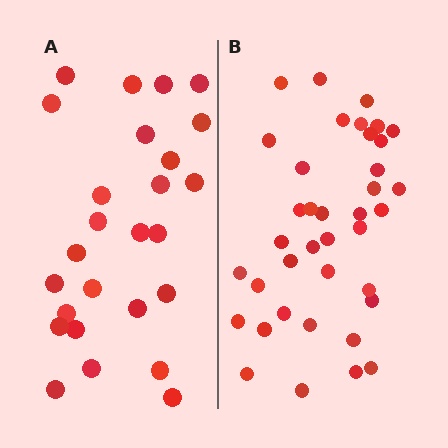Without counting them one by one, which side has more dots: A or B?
Region B (the right region) has more dots.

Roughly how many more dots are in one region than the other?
Region B has roughly 12 or so more dots than region A.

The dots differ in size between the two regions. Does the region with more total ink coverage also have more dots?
No. Region A has more total ink coverage because its dots are larger, but region B actually contains more individual dots. Total area can be misleading — the number of items is what matters here.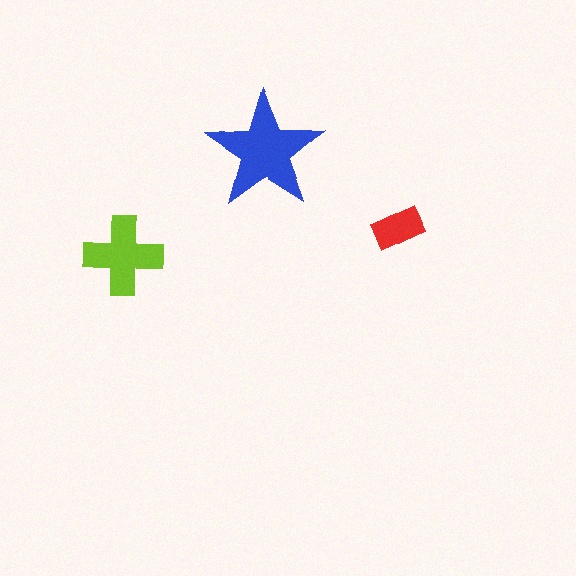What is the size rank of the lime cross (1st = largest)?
2nd.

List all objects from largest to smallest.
The blue star, the lime cross, the red rectangle.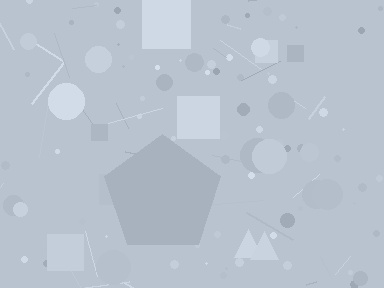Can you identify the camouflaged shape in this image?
The camouflaged shape is a pentagon.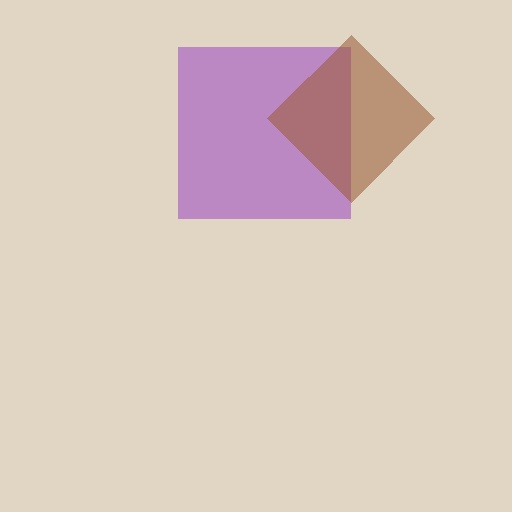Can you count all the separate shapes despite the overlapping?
Yes, there are 2 separate shapes.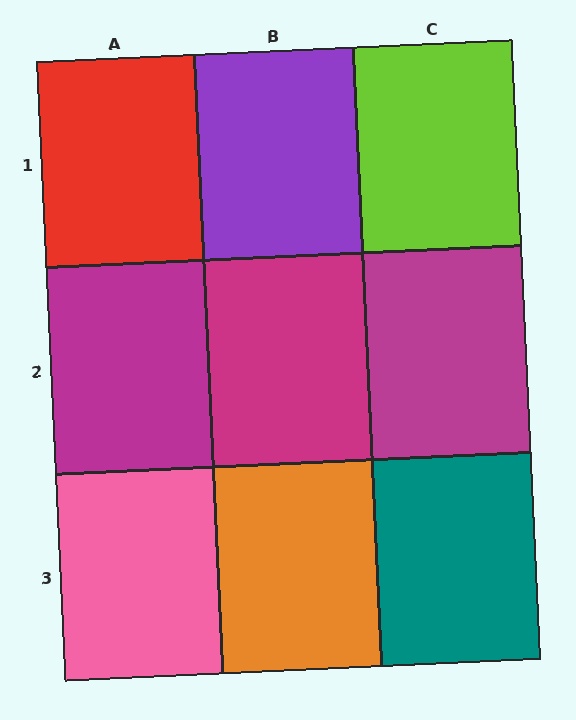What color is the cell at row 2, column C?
Magenta.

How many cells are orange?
1 cell is orange.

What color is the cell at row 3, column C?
Teal.